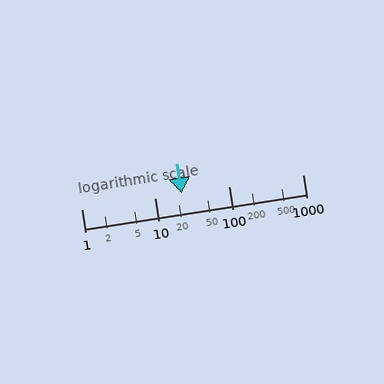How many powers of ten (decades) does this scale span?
The scale spans 3 decades, from 1 to 1000.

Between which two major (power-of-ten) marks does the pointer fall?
The pointer is between 10 and 100.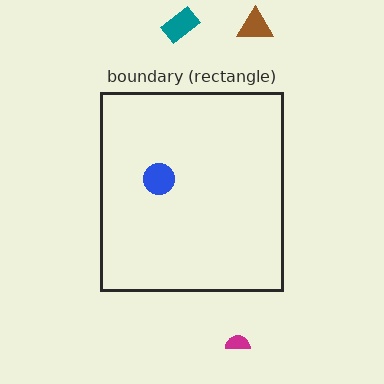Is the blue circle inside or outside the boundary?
Inside.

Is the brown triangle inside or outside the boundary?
Outside.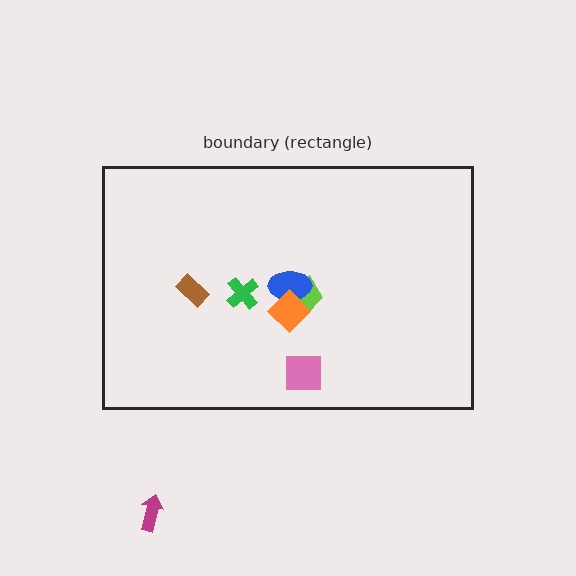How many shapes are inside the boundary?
6 inside, 1 outside.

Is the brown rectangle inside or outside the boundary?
Inside.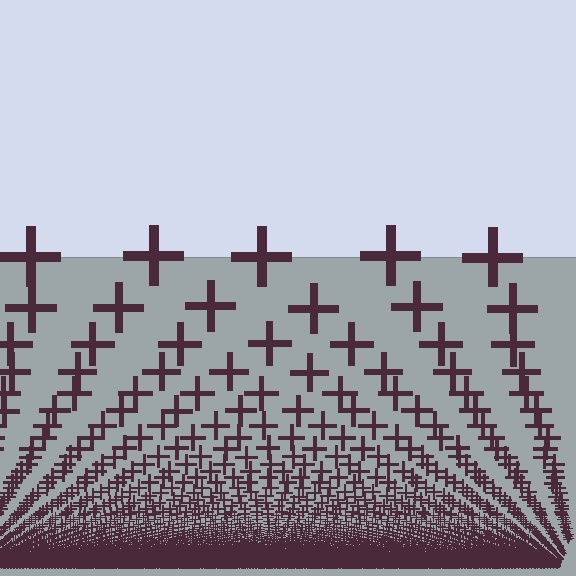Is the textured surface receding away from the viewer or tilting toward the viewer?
The surface appears to tilt toward the viewer. Texture elements get larger and sparser toward the top.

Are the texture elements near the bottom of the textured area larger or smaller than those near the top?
Smaller. The gradient is inverted — elements near the bottom are smaller and denser.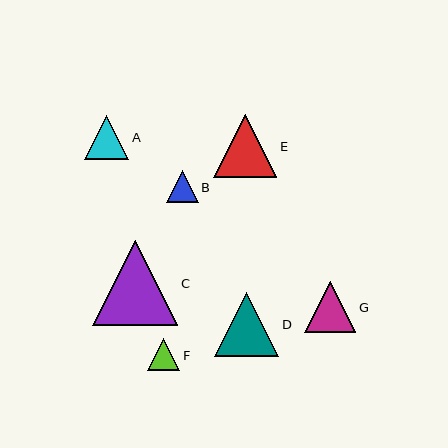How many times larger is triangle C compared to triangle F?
Triangle C is approximately 2.6 times the size of triangle F.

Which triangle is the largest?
Triangle C is the largest with a size of approximately 85 pixels.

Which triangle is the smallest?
Triangle B is the smallest with a size of approximately 31 pixels.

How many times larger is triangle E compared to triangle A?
Triangle E is approximately 1.4 times the size of triangle A.